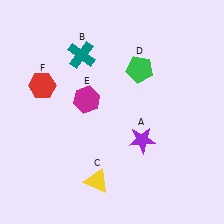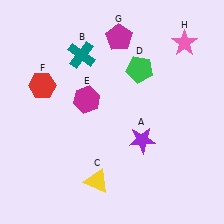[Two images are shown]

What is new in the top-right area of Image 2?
A pink star (H) was added in the top-right area of Image 2.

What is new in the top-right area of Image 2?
A magenta pentagon (G) was added in the top-right area of Image 2.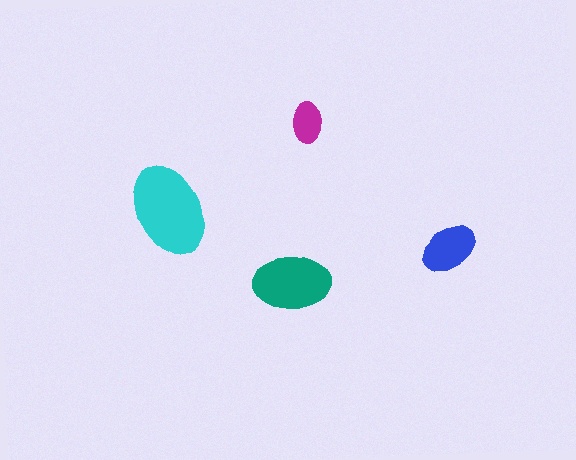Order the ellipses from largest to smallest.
the cyan one, the teal one, the blue one, the magenta one.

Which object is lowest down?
The teal ellipse is bottommost.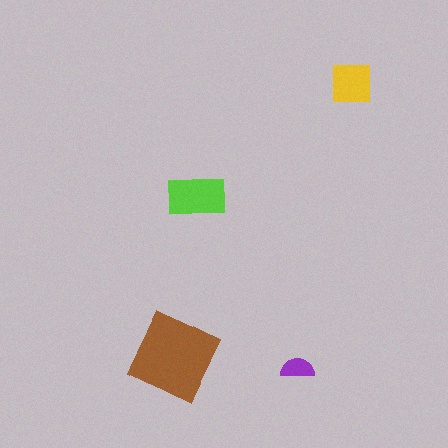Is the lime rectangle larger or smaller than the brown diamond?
Smaller.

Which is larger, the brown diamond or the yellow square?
The brown diamond.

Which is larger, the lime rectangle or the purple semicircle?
The lime rectangle.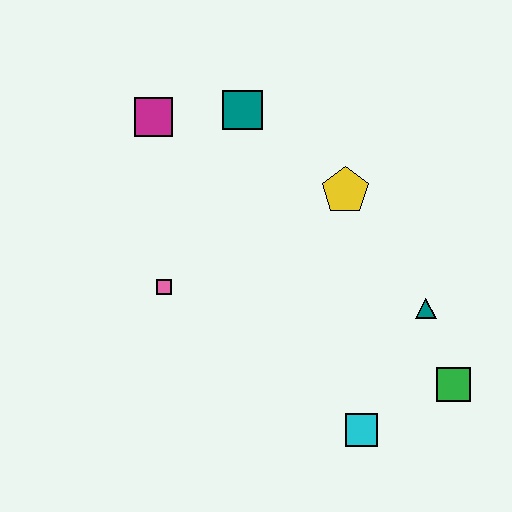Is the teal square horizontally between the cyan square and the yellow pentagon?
No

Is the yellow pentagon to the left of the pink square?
No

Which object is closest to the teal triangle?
The green square is closest to the teal triangle.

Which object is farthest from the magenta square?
The green square is farthest from the magenta square.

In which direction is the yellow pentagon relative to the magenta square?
The yellow pentagon is to the right of the magenta square.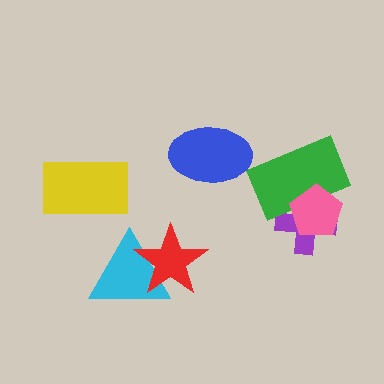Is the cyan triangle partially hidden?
Yes, it is partially covered by another shape.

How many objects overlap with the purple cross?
2 objects overlap with the purple cross.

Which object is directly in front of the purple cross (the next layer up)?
The green rectangle is directly in front of the purple cross.